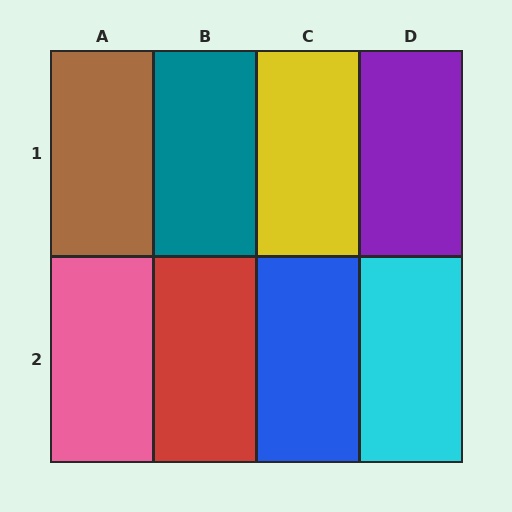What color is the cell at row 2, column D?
Cyan.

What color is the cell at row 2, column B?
Red.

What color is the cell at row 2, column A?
Pink.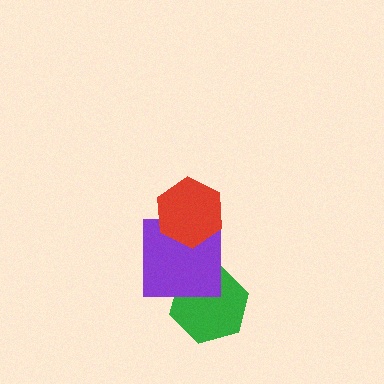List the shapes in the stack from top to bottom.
From top to bottom: the red hexagon, the purple square, the green hexagon.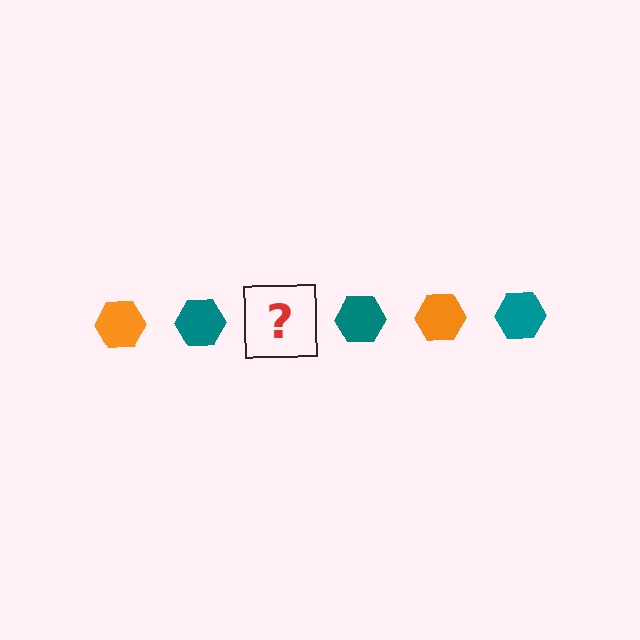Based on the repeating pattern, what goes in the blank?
The blank should be an orange hexagon.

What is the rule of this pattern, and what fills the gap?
The rule is that the pattern cycles through orange, teal hexagons. The gap should be filled with an orange hexagon.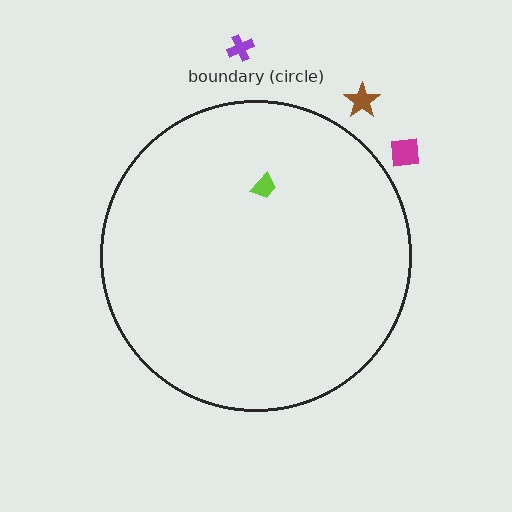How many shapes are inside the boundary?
1 inside, 3 outside.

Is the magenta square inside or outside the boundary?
Outside.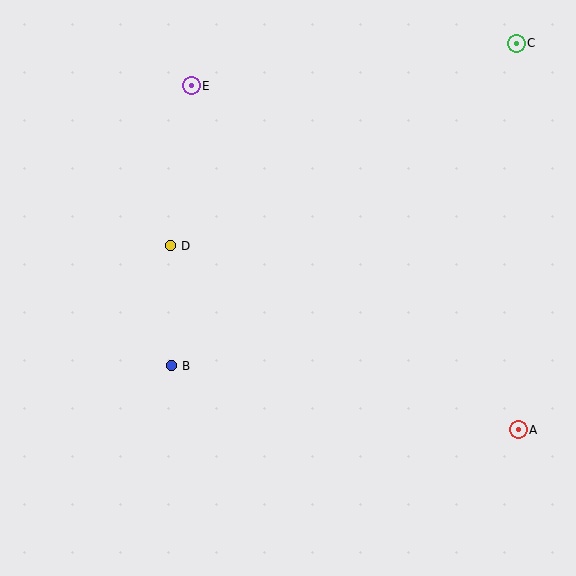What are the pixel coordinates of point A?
Point A is at (518, 430).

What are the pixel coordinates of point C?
Point C is at (516, 43).